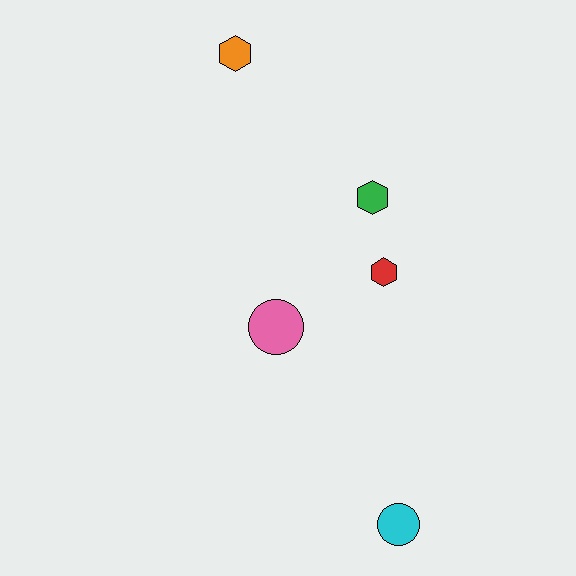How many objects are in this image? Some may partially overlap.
There are 5 objects.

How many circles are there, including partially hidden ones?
There are 2 circles.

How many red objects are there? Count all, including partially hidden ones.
There is 1 red object.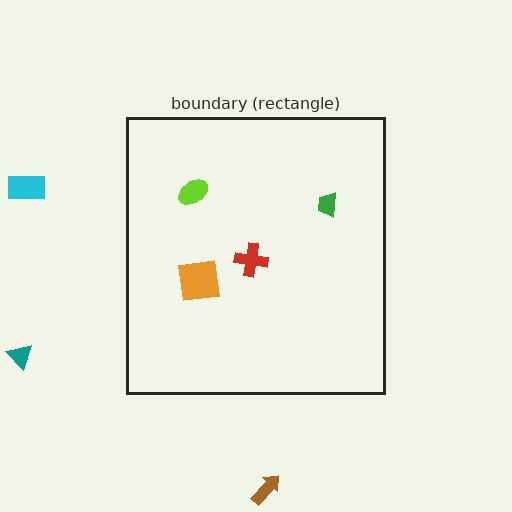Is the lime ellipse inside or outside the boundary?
Inside.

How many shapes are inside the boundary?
4 inside, 3 outside.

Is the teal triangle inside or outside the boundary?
Outside.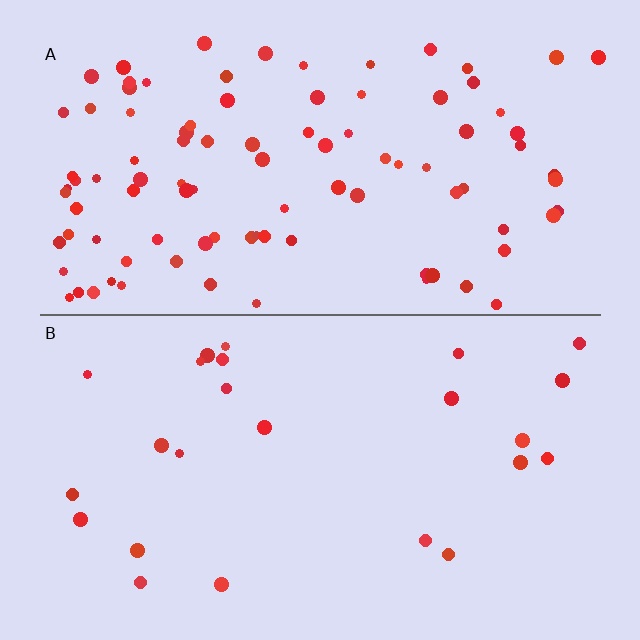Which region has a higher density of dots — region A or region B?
A (the top).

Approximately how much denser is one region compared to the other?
Approximately 3.9× — region A over region B.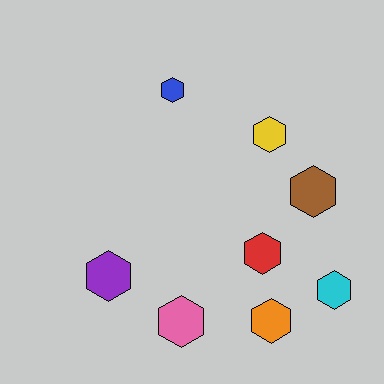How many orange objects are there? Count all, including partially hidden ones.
There is 1 orange object.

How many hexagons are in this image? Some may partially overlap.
There are 8 hexagons.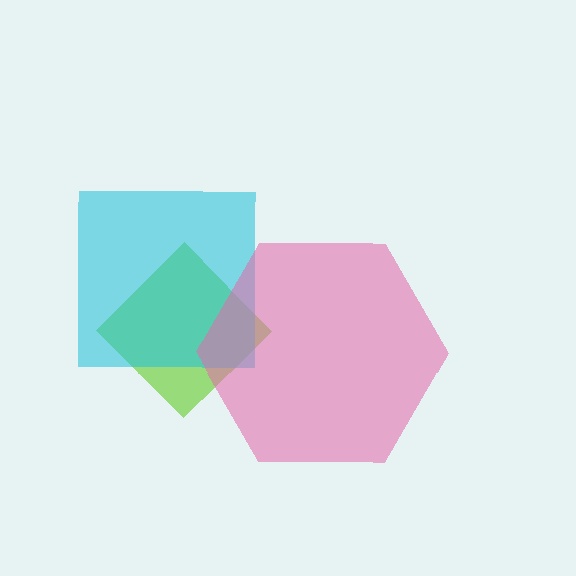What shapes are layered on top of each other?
The layered shapes are: a lime diamond, a cyan square, a pink hexagon.